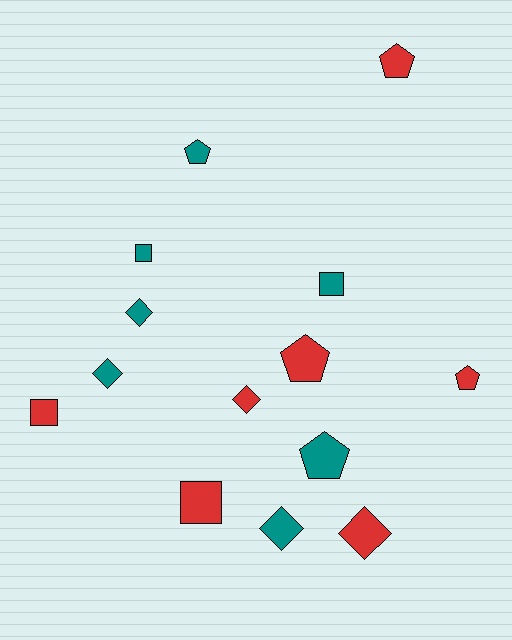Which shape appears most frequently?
Pentagon, with 5 objects.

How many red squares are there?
There are 2 red squares.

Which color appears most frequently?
Teal, with 7 objects.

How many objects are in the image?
There are 14 objects.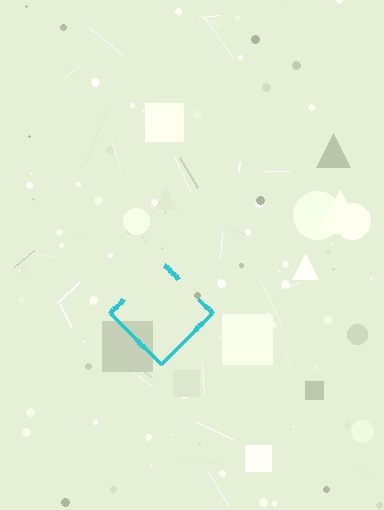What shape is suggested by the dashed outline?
The dashed outline suggests a diamond.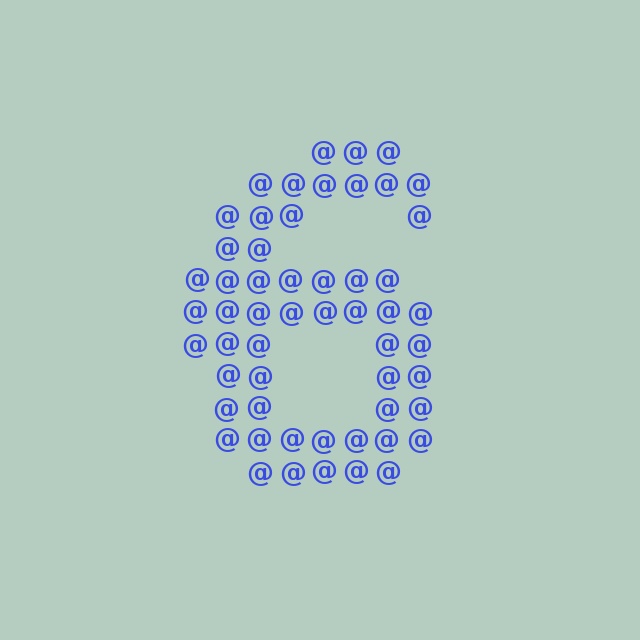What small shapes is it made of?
It is made of small at signs.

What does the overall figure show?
The overall figure shows the digit 6.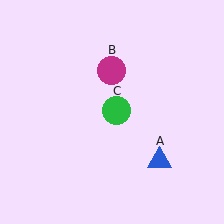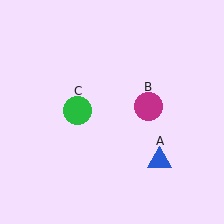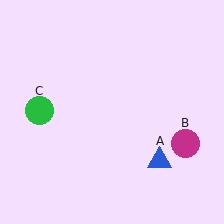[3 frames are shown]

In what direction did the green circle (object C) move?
The green circle (object C) moved left.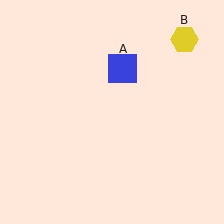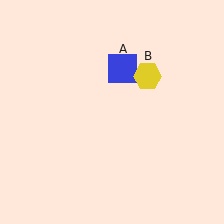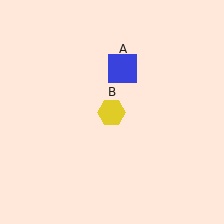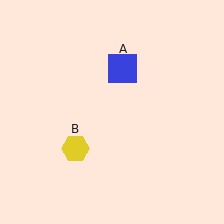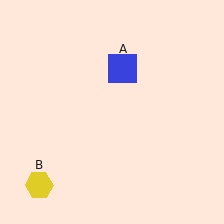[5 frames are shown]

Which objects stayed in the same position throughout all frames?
Blue square (object A) remained stationary.